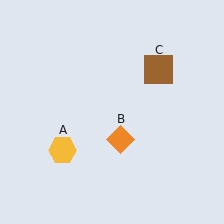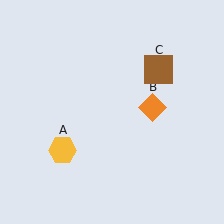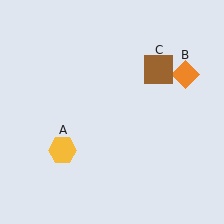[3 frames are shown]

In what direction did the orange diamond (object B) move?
The orange diamond (object B) moved up and to the right.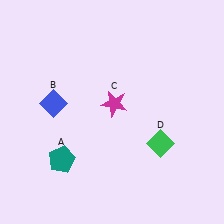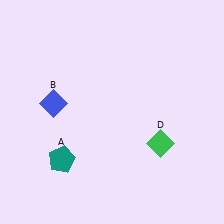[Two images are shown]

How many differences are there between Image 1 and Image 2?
There is 1 difference between the two images.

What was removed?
The magenta star (C) was removed in Image 2.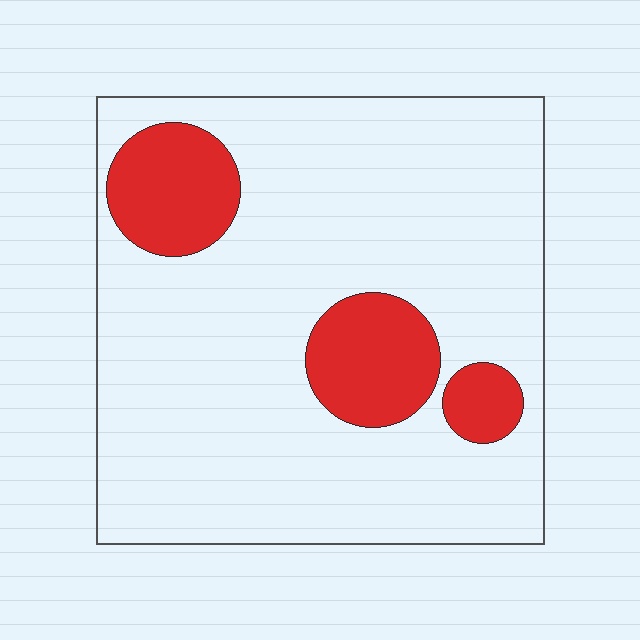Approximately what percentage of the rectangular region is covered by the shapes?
Approximately 15%.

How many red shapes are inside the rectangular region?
3.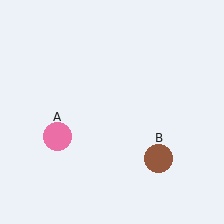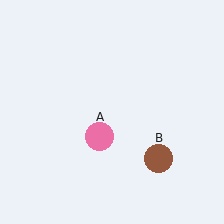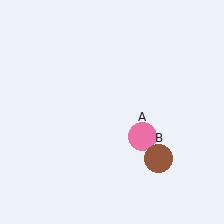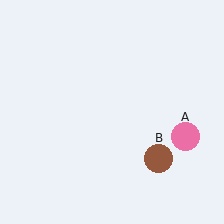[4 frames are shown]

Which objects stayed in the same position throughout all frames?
Brown circle (object B) remained stationary.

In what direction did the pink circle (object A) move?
The pink circle (object A) moved right.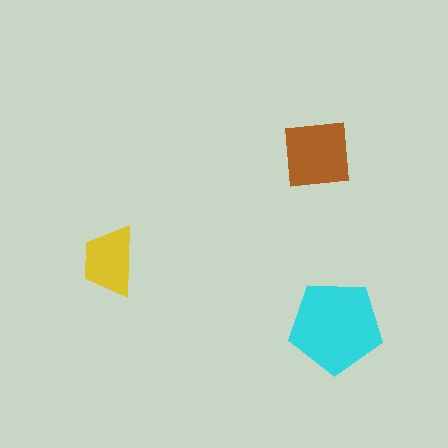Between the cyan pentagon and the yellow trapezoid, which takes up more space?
The cyan pentagon.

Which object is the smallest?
The yellow trapezoid.